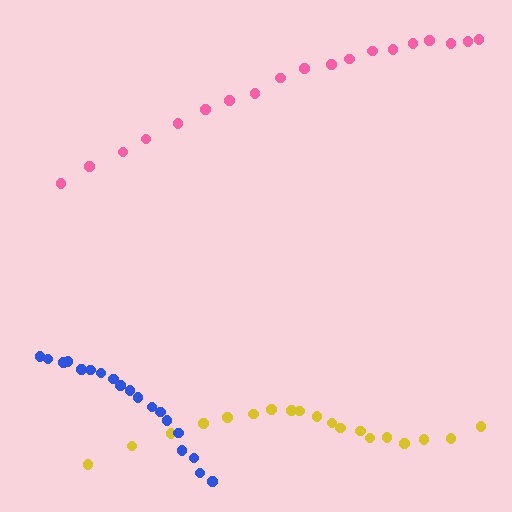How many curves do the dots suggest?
There are 3 distinct paths.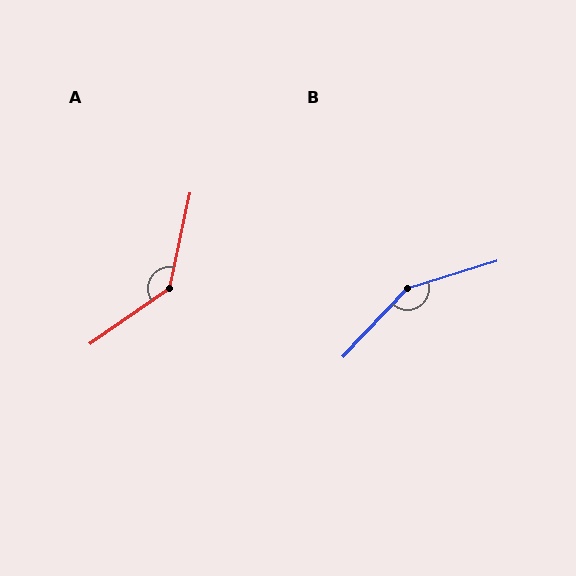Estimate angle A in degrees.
Approximately 137 degrees.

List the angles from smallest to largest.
A (137°), B (150°).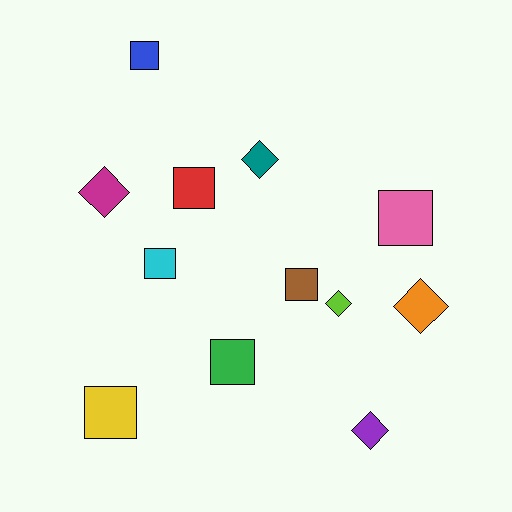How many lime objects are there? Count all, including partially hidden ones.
There is 1 lime object.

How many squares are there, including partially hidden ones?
There are 7 squares.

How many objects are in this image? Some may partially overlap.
There are 12 objects.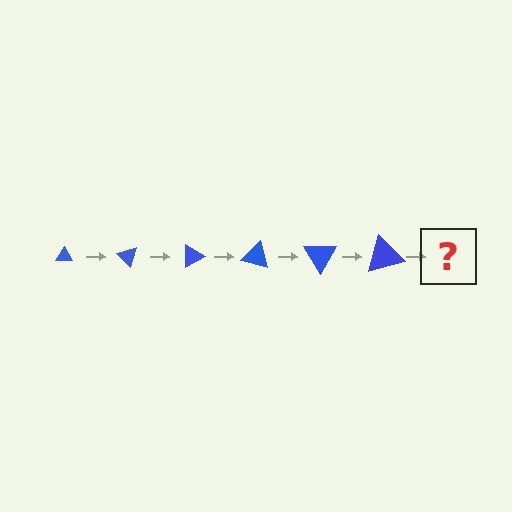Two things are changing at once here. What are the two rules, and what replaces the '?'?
The two rules are that the triangle grows larger each step and it rotates 45 degrees each step. The '?' should be a triangle, larger than the previous one and rotated 270 degrees from the start.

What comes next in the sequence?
The next element should be a triangle, larger than the previous one and rotated 270 degrees from the start.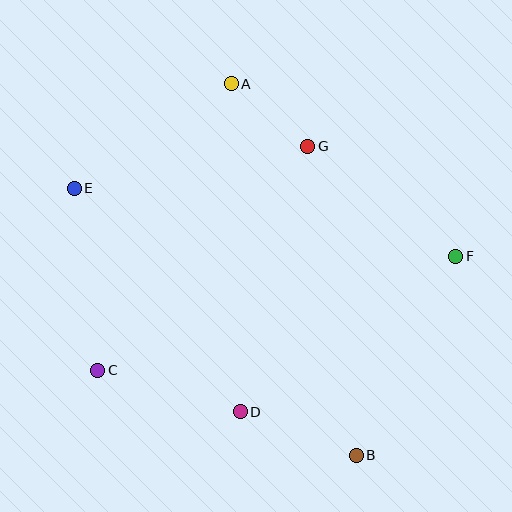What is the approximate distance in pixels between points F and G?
The distance between F and G is approximately 185 pixels.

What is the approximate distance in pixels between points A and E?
The distance between A and E is approximately 189 pixels.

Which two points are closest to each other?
Points A and G are closest to each other.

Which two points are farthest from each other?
Points A and B are farthest from each other.